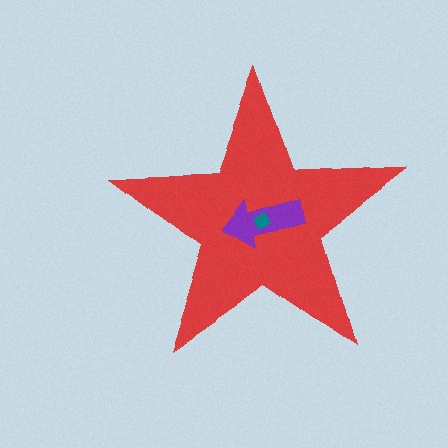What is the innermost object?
The teal diamond.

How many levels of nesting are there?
3.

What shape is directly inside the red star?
The purple arrow.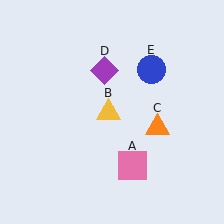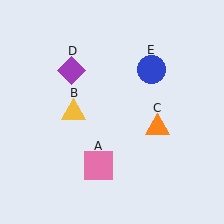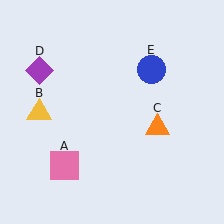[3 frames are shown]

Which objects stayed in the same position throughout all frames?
Orange triangle (object C) and blue circle (object E) remained stationary.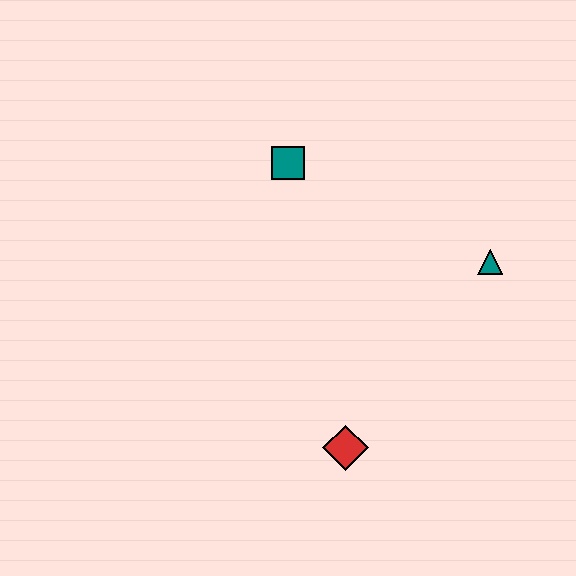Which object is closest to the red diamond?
The teal triangle is closest to the red diamond.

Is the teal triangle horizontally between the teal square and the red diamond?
No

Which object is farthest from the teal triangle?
The red diamond is farthest from the teal triangle.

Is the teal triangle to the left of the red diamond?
No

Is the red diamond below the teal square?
Yes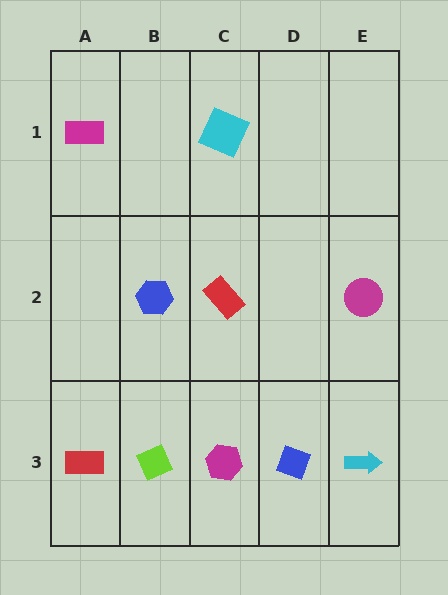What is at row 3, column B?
A lime diamond.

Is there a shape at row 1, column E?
No, that cell is empty.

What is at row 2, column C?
A red rectangle.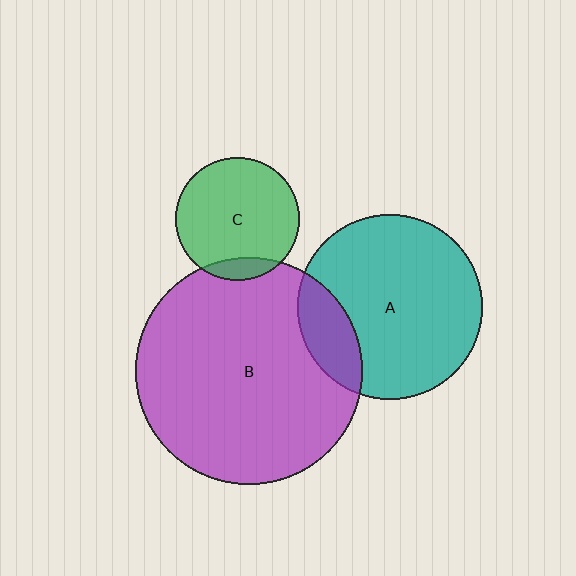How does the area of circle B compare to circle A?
Approximately 1.5 times.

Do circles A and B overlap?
Yes.